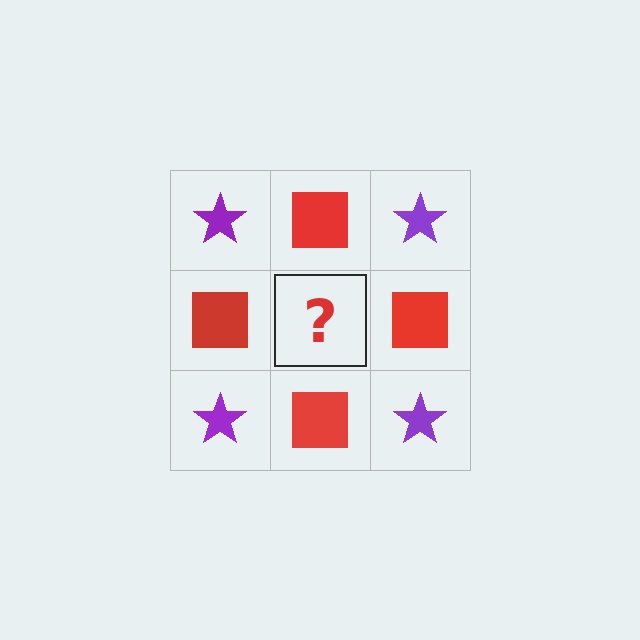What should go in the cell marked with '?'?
The missing cell should contain a purple star.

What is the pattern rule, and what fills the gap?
The rule is that it alternates purple star and red square in a checkerboard pattern. The gap should be filled with a purple star.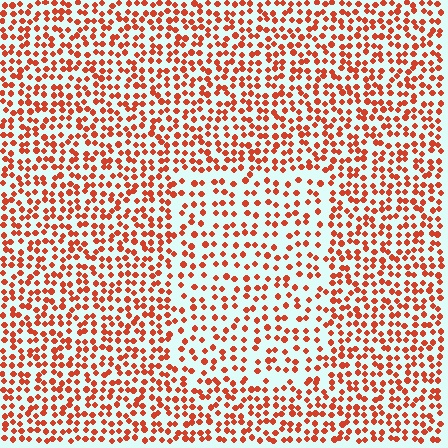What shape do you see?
I see a rectangle.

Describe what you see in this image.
The image contains small red elements arranged at two different densities. A rectangle-shaped region is visible where the elements are less densely packed than the surrounding area.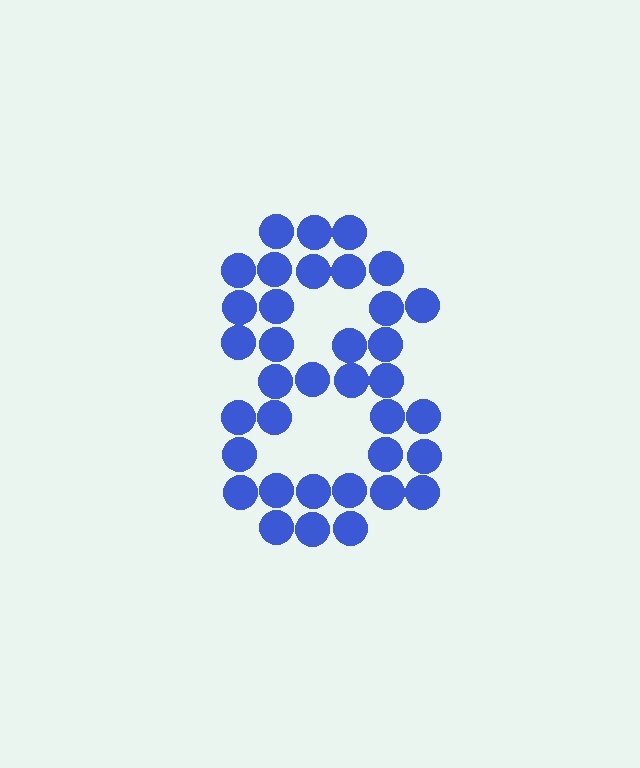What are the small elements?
The small elements are circles.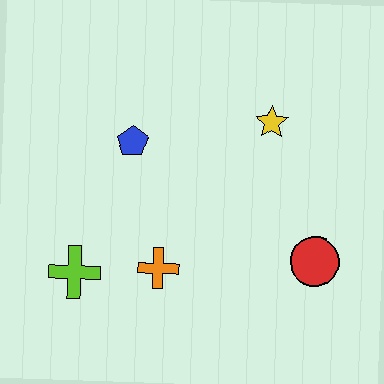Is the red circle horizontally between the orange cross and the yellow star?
No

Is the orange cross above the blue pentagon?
No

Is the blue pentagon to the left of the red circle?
Yes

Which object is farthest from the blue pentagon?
The red circle is farthest from the blue pentagon.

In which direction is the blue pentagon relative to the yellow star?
The blue pentagon is to the left of the yellow star.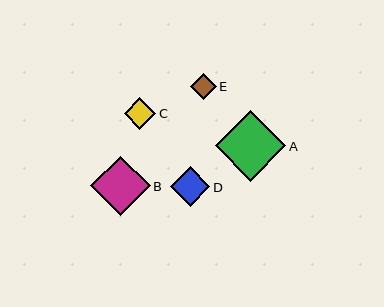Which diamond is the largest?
Diamond A is the largest with a size of approximately 71 pixels.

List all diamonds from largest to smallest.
From largest to smallest: A, B, D, C, E.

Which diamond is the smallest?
Diamond E is the smallest with a size of approximately 26 pixels.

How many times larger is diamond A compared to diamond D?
Diamond A is approximately 1.8 times the size of diamond D.